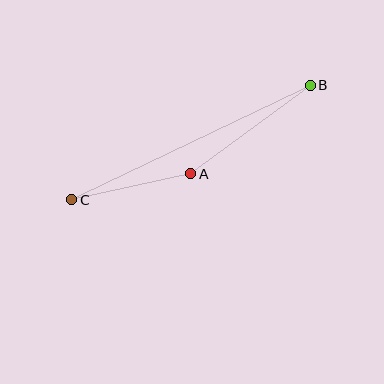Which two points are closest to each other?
Points A and C are closest to each other.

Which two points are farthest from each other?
Points B and C are farthest from each other.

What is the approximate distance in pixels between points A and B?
The distance between A and B is approximately 149 pixels.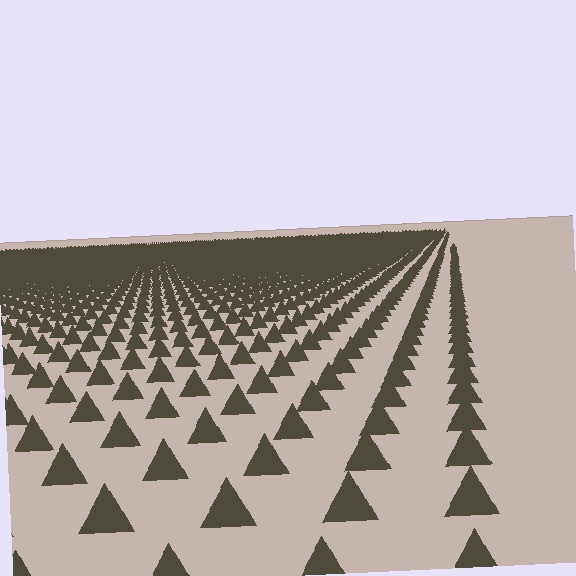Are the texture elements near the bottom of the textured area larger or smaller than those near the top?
Larger. Near the bottom, elements are closer to the viewer and appear at a bigger on-screen size.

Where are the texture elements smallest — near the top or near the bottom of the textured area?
Near the top.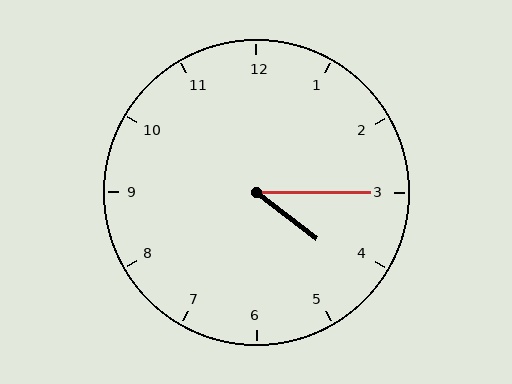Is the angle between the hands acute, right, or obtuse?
It is acute.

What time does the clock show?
4:15.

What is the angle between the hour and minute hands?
Approximately 38 degrees.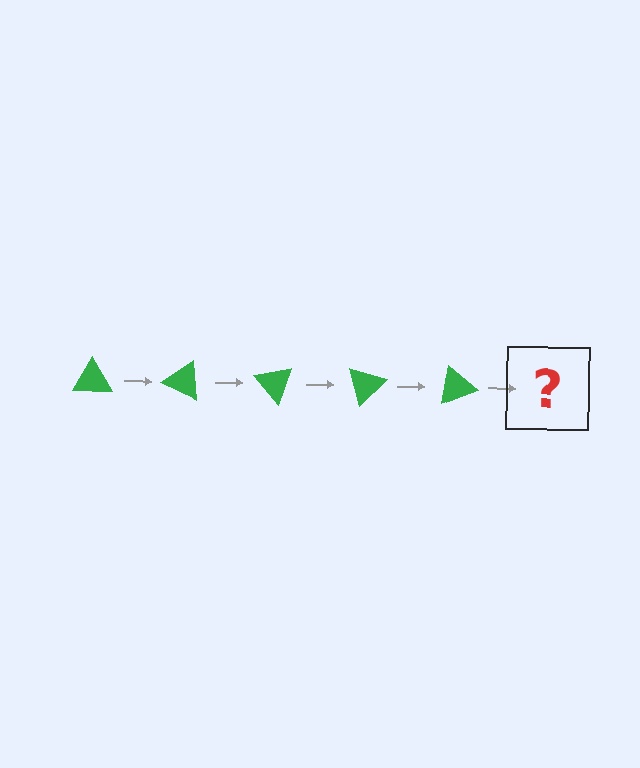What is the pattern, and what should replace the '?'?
The pattern is that the triangle rotates 25 degrees each step. The '?' should be a green triangle rotated 125 degrees.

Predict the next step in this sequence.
The next step is a green triangle rotated 125 degrees.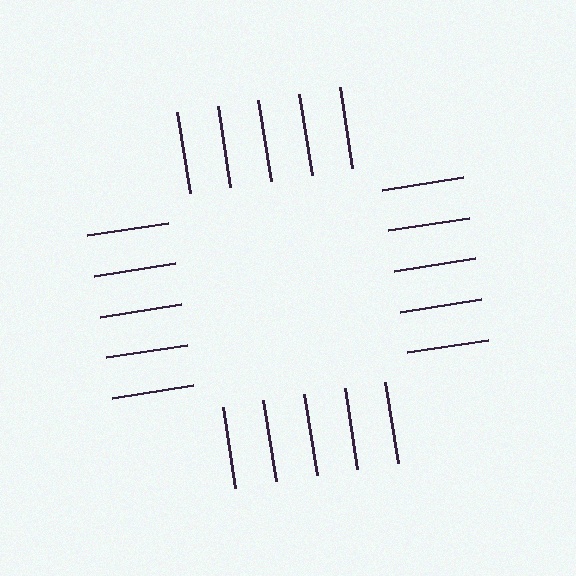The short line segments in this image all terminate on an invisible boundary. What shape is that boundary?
An illusory square — the line segments terminate on its edges but no continuous stroke is drawn.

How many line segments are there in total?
20 — 5 along each of the 4 edges.